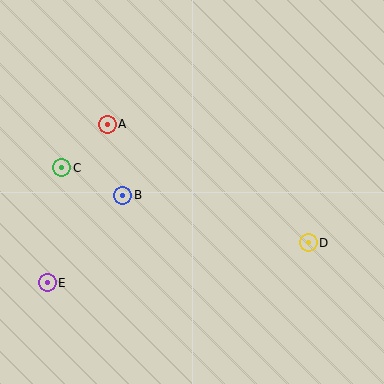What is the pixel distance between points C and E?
The distance between C and E is 116 pixels.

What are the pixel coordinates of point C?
Point C is at (62, 168).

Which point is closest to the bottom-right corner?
Point D is closest to the bottom-right corner.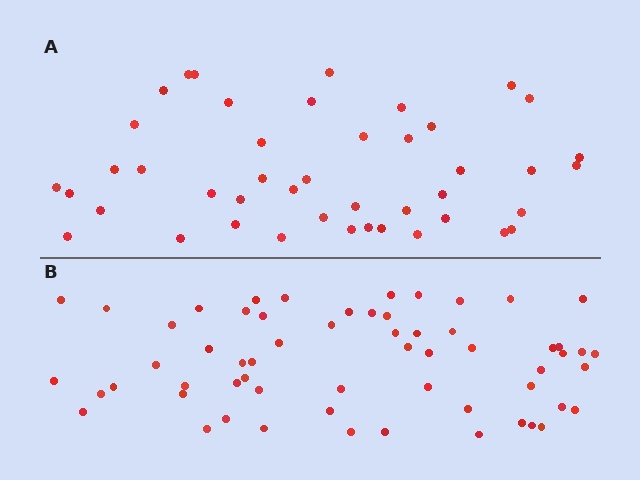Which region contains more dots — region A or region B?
Region B (the bottom region) has more dots.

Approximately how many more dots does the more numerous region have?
Region B has approximately 15 more dots than region A.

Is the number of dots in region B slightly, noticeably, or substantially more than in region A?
Region B has noticeably more, but not dramatically so. The ratio is roughly 1.4 to 1.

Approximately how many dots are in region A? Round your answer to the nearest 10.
About 40 dots. (The exact count is 44, which rounds to 40.)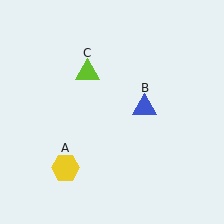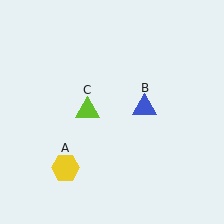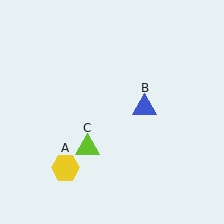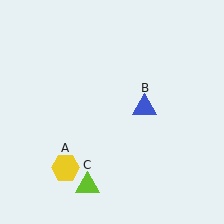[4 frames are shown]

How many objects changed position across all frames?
1 object changed position: lime triangle (object C).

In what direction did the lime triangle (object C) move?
The lime triangle (object C) moved down.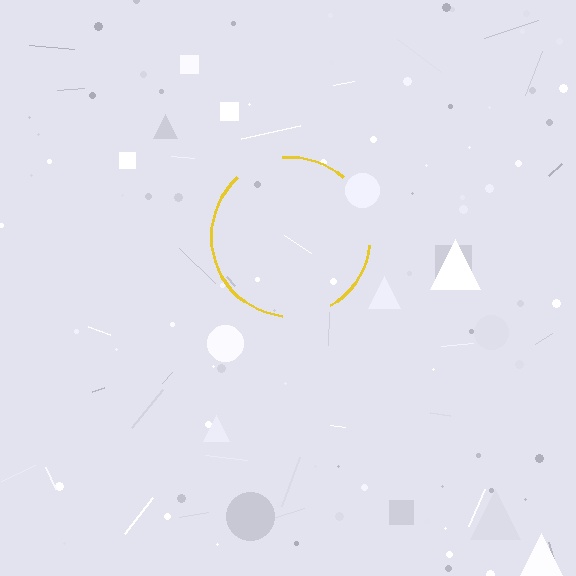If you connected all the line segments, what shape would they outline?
They would outline a circle.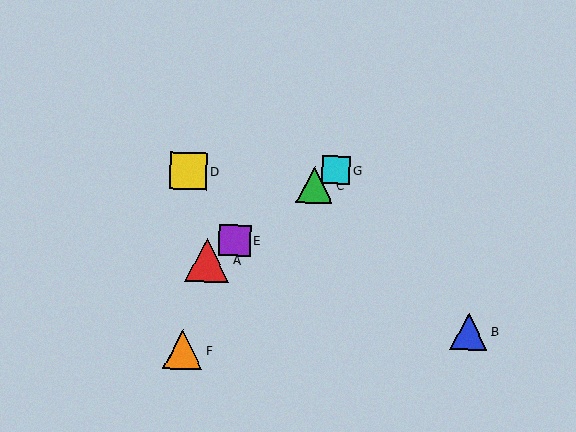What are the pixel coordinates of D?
Object D is at (189, 171).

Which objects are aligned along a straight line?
Objects A, C, E, G are aligned along a straight line.